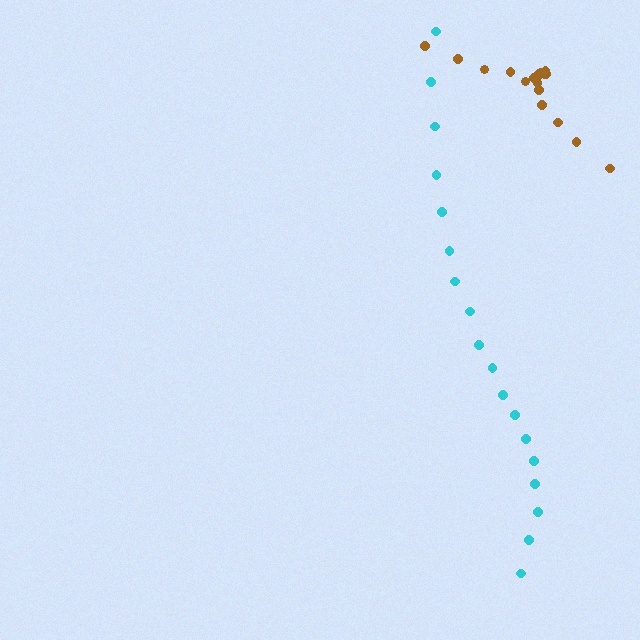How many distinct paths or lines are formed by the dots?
There are 2 distinct paths.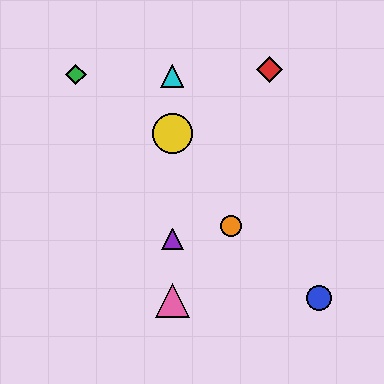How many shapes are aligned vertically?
4 shapes (the yellow circle, the purple triangle, the cyan triangle, the pink triangle) are aligned vertically.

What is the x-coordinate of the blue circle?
The blue circle is at x≈319.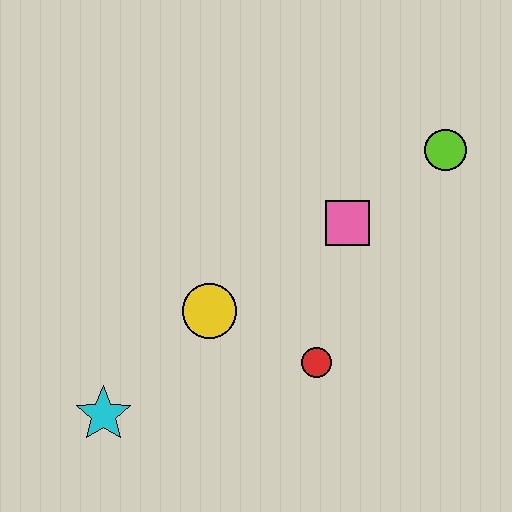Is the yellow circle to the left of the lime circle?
Yes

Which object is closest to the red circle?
The yellow circle is closest to the red circle.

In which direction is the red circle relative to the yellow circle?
The red circle is to the right of the yellow circle.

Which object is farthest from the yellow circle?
The lime circle is farthest from the yellow circle.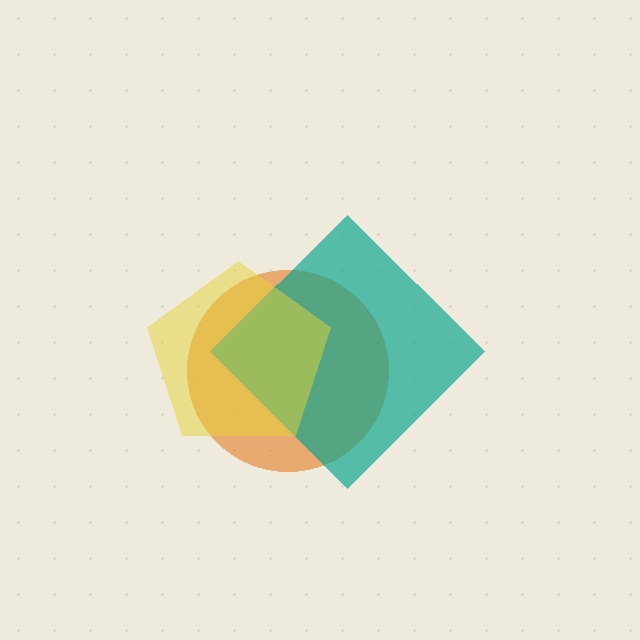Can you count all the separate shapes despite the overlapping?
Yes, there are 3 separate shapes.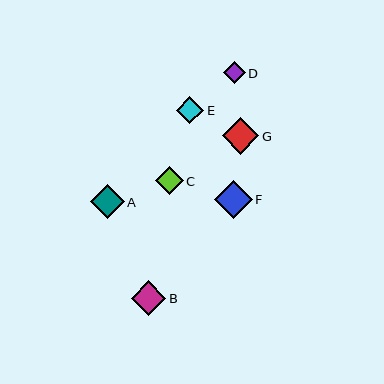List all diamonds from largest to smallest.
From largest to smallest: F, G, B, A, C, E, D.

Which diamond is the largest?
Diamond F is the largest with a size of approximately 38 pixels.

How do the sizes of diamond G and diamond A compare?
Diamond G and diamond A are approximately the same size.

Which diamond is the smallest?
Diamond D is the smallest with a size of approximately 22 pixels.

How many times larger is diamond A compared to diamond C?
Diamond A is approximately 1.2 times the size of diamond C.